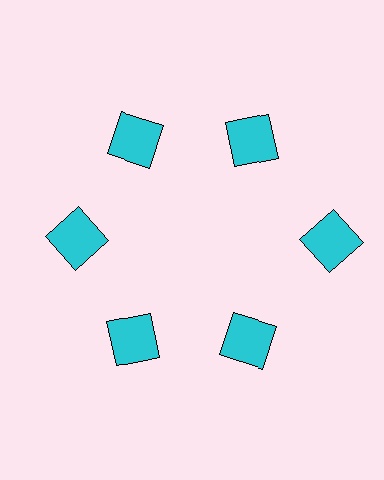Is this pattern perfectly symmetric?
No. The 6 cyan squares are arranged in a ring, but one element near the 3 o'clock position is pushed outward from the center, breaking the 6-fold rotational symmetry.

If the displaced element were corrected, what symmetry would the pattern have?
It would have 6-fold rotational symmetry — the pattern would map onto itself every 60 degrees.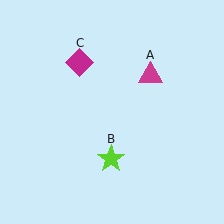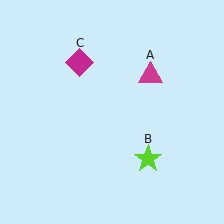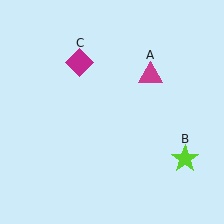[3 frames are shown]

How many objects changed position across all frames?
1 object changed position: lime star (object B).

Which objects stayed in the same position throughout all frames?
Magenta triangle (object A) and magenta diamond (object C) remained stationary.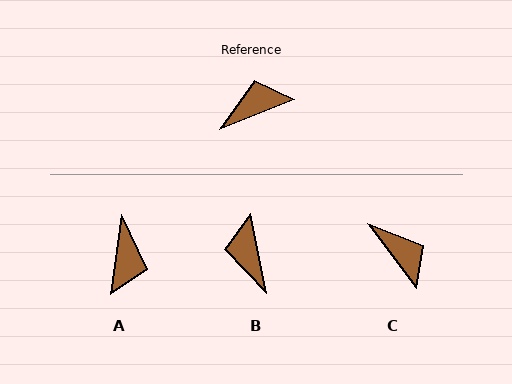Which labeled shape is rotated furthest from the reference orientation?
A, about 119 degrees away.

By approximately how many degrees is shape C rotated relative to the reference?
Approximately 75 degrees clockwise.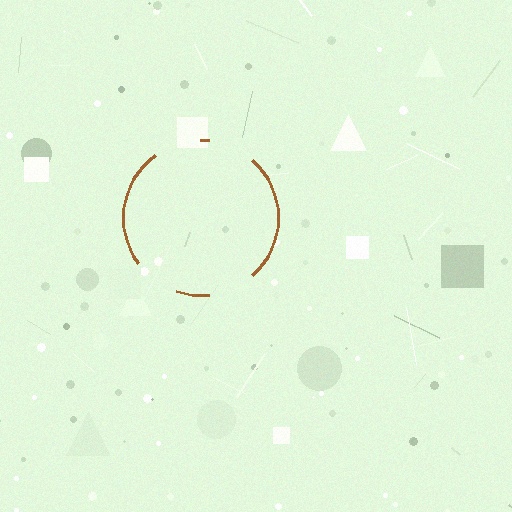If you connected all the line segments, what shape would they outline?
They would outline a circle.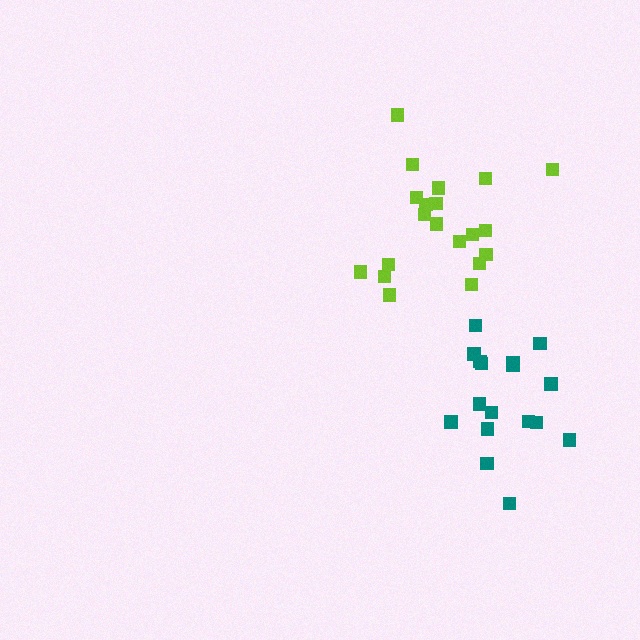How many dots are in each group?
Group 1: 17 dots, Group 2: 20 dots (37 total).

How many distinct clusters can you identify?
There are 2 distinct clusters.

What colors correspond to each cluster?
The clusters are colored: teal, lime.